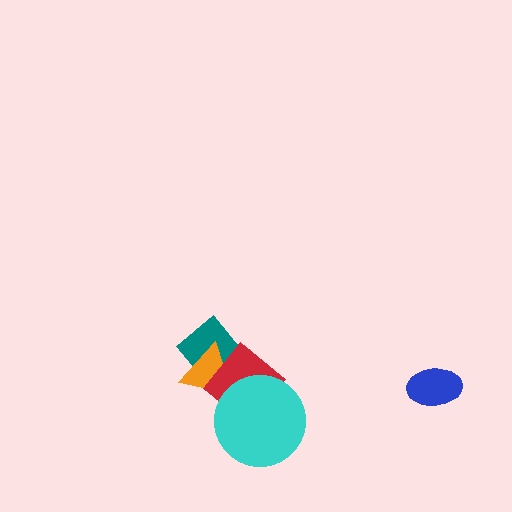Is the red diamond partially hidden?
Yes, it is partially covered by another shape.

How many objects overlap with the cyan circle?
1 object overlaps with the cyan circle.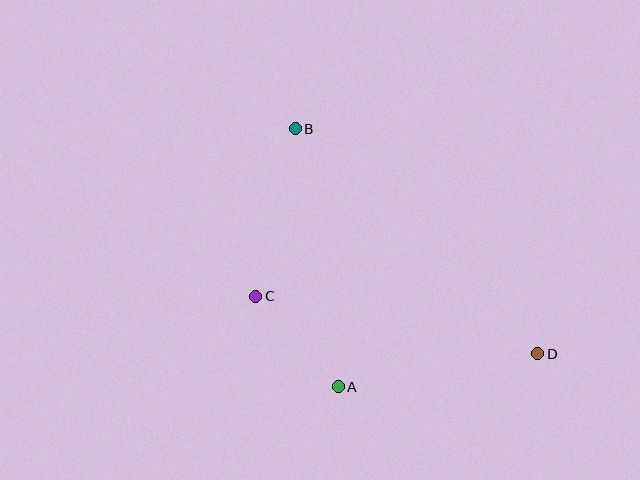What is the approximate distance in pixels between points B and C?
The distance between B and C is approximately 172 pixels.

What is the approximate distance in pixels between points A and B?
The distance between A and B is approximately 261 pixels.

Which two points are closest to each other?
Points A and C are closest to each other.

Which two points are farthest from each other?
Points B and D are farthest from each other.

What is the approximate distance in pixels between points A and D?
The distance between A and D is approximately 202 pixels.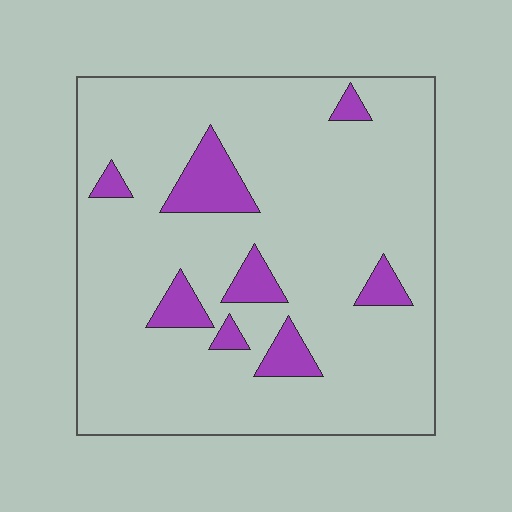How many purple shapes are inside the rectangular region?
8.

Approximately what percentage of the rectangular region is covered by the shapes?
Approximately 10%.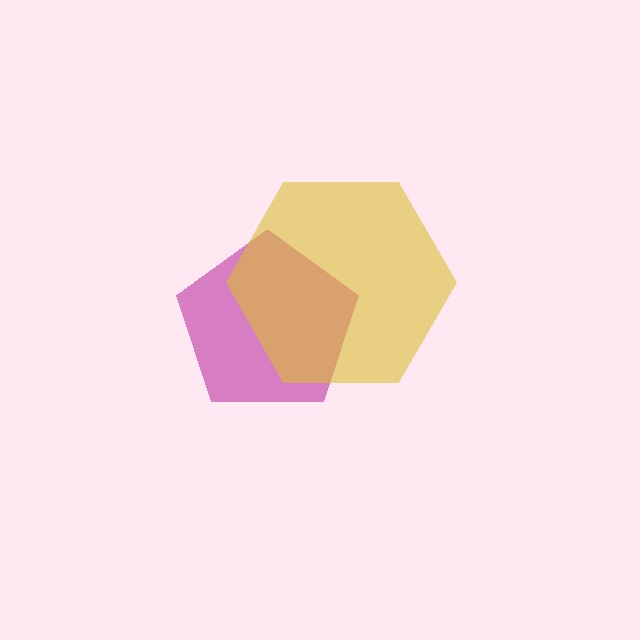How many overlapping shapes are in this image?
There are 2 overlapping shapes in the image.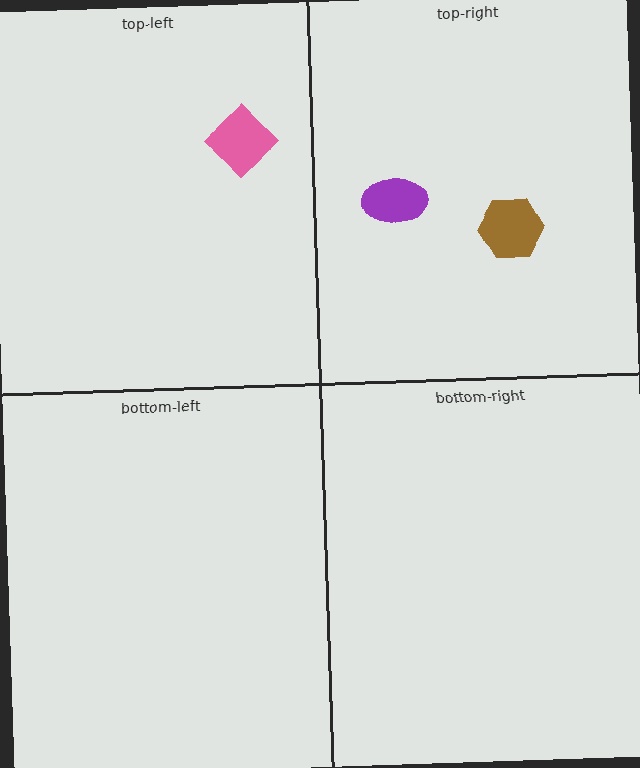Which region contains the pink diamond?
The top-left region.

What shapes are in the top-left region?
The pink diamond.